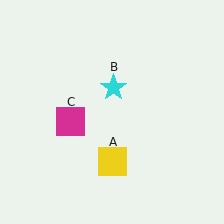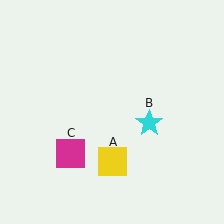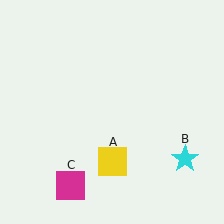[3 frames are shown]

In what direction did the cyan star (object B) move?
The cyan star (object B) moved down and to the right.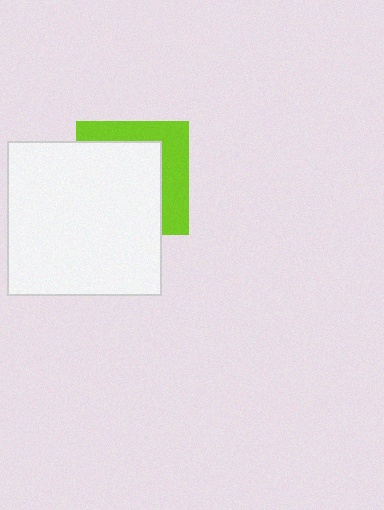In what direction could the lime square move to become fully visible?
The lime square could move toward the upper-right. That would shift it out from behind the white square entirely.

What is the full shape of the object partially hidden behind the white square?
The partially hidden object is a lime square.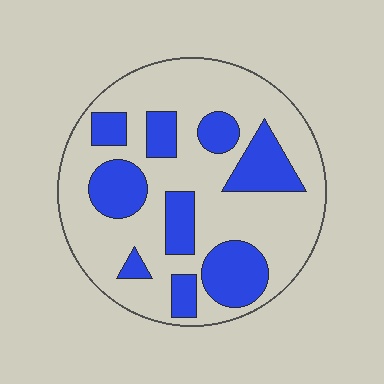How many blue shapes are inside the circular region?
9.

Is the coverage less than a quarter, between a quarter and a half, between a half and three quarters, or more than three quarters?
Between a quarter and a half.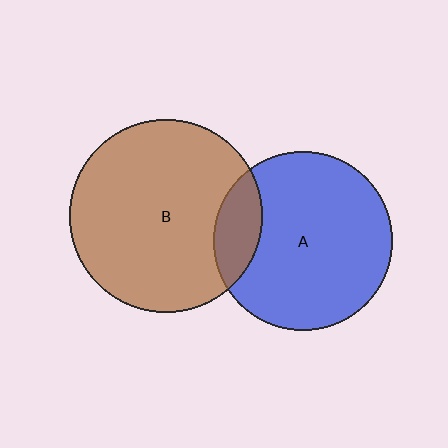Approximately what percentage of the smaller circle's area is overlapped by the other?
Approximately 15%.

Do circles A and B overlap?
Yes.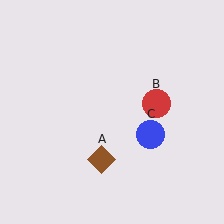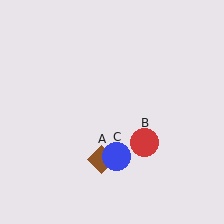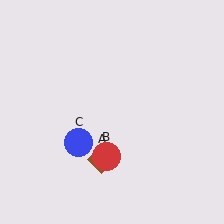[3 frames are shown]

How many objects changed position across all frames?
2 objects changed position: red circle (object B), blue circle (object C).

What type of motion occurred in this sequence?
The red circle (object B), blue circle (object C) rotated clockwise around the center of the scene.